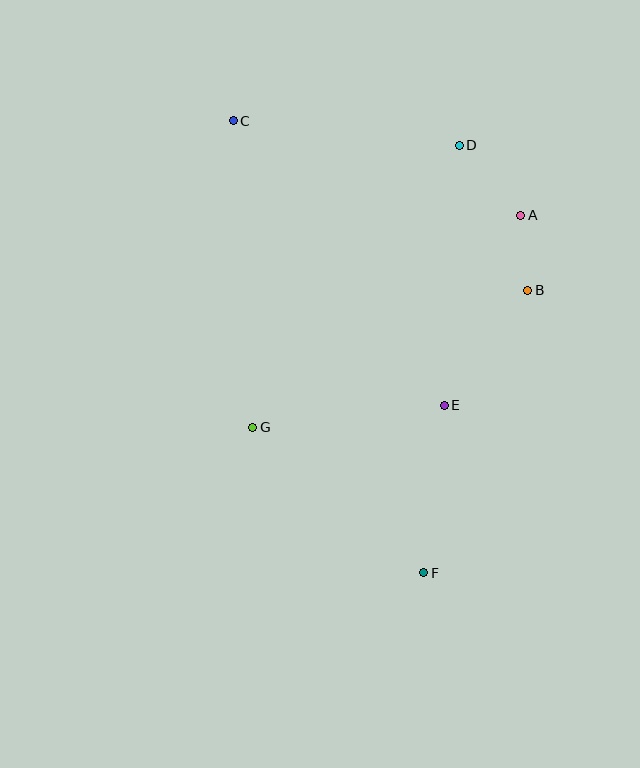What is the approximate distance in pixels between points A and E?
The distance between A and E is approximately 204 pixels.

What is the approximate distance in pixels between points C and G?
The distance between C and G is approximately 307 pixels.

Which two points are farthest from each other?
Points C and F are farthest from each other.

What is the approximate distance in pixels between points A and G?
The distance between A and G is approximately 342 pixels.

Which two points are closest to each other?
Points A and B are closest to each other.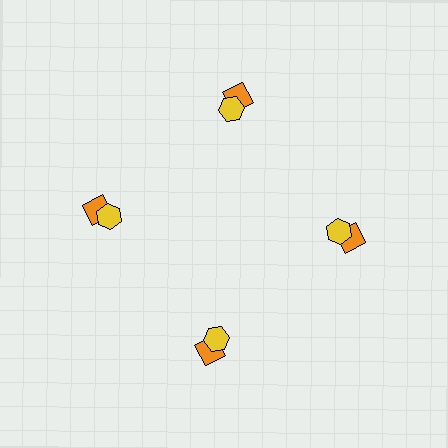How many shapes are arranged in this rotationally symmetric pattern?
There are 8 shapes, arranged in 4 groups of 2.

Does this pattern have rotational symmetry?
Yes, this pattern has 4-fold rotational symmetry. It looks the same after rotating 90 degrees around the center.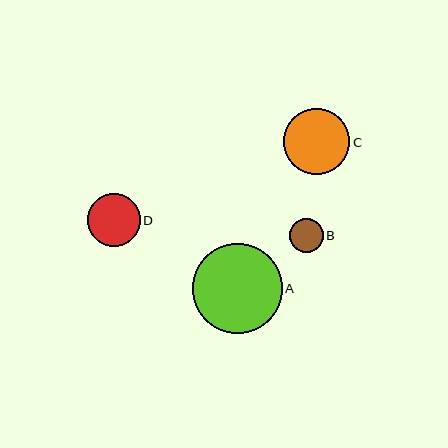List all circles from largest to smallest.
From largest to smallest: A, C, D, B.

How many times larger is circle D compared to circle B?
Circle D is approximately 1.6 times the size of circle B.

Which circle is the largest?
Circle A is the largest with a size of approximately 90 pixels.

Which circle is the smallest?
Circle B is the smallest with a size of approximately 34 pixels.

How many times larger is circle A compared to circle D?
Circle A is approximately 1.7 times the size of circle D.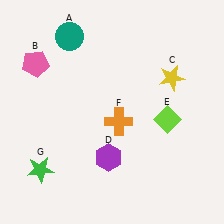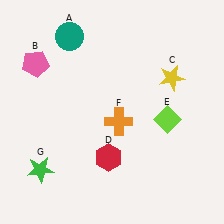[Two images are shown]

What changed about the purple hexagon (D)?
In Image 1, D is purple. In Image 2, it changed to red.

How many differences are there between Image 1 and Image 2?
There is 1 difference between the two images.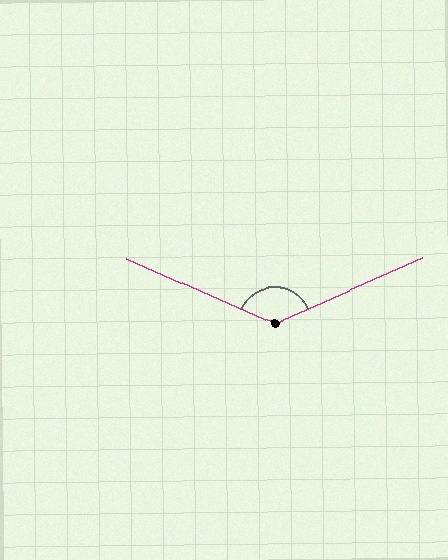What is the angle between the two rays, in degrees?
Approximately 132 degrees.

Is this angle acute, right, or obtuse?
It is obtuse.